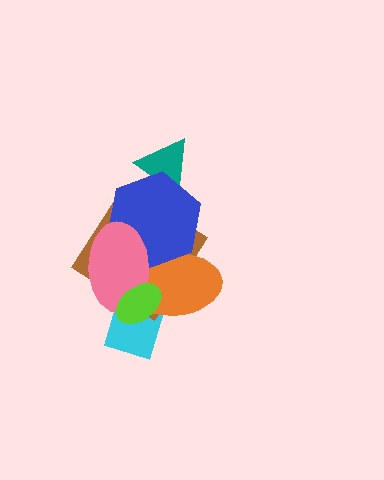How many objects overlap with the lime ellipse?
4 objects overlap with the lime ellipse.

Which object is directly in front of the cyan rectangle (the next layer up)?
The brown diamond is directly in front of the cyan rectangle.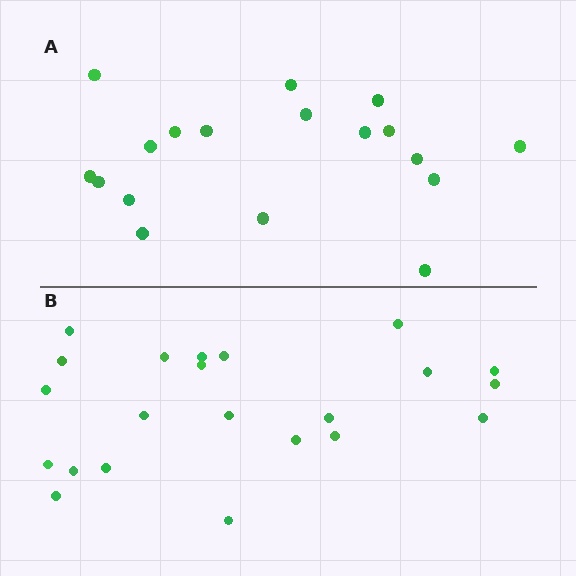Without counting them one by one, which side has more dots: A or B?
Region B (the bottom region) has more dots.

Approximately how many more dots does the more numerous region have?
Region B has about 4 more dots than region A.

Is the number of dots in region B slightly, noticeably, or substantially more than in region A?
Region B has only slightly more — the two regions are fairly close. The ratio is roughly 1.2 to 1.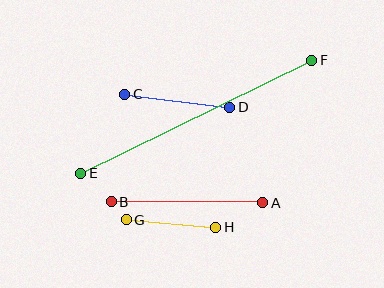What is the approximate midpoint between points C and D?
The midpoint is at approximately (177, 101) pixels.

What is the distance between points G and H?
The distance is approximately 90 pixels.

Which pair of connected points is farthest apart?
Points E and F are farthest apart.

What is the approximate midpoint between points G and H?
The midpoint is at approximately (171, 223) pixels.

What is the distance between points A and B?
The distance is approximately 152 pixels.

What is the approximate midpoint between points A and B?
The midpoint is at approximately (187, 202) pixels.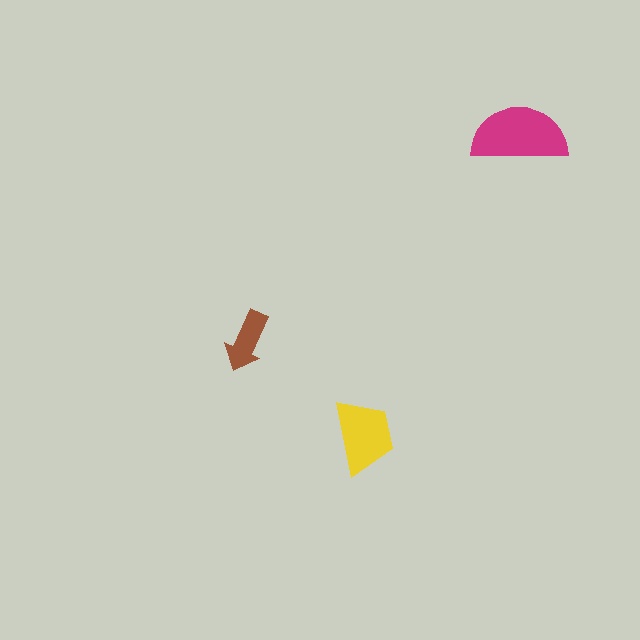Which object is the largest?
The magenta semicircle.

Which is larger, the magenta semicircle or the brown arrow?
The magenta semicircle.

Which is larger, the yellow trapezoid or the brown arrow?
The yellow trapezoid.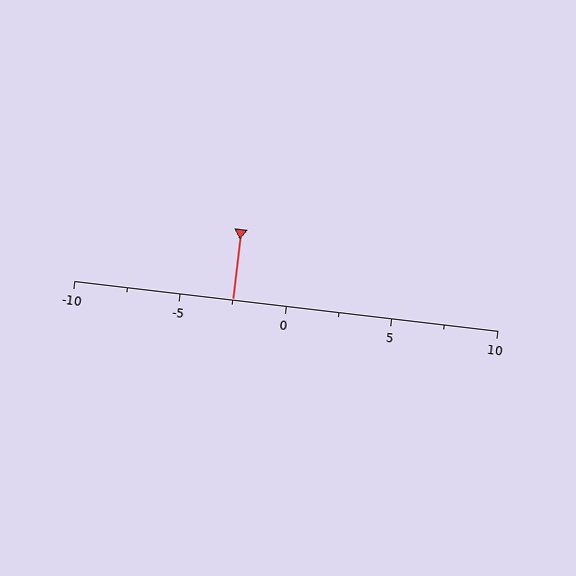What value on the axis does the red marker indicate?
The marker indicates approximately -2.5.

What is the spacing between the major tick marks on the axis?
The major ticks are spaced 5 apart.